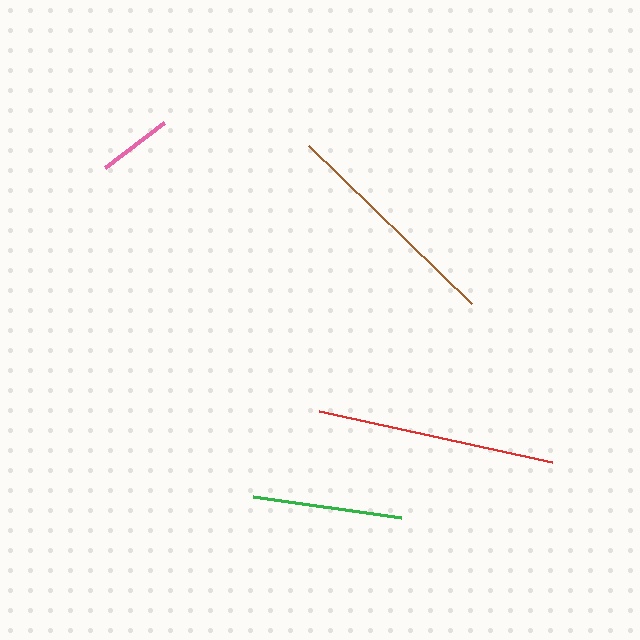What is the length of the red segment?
The red segment is approximately 238 pixels long.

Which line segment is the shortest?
The pink line is the shortest at approximately 74 pixels.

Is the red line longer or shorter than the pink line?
The red line is longer than the pink line.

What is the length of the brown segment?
The brown segment is approximately 227 pixels long.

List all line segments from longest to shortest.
From longest to shortest: red, brown, green, pink.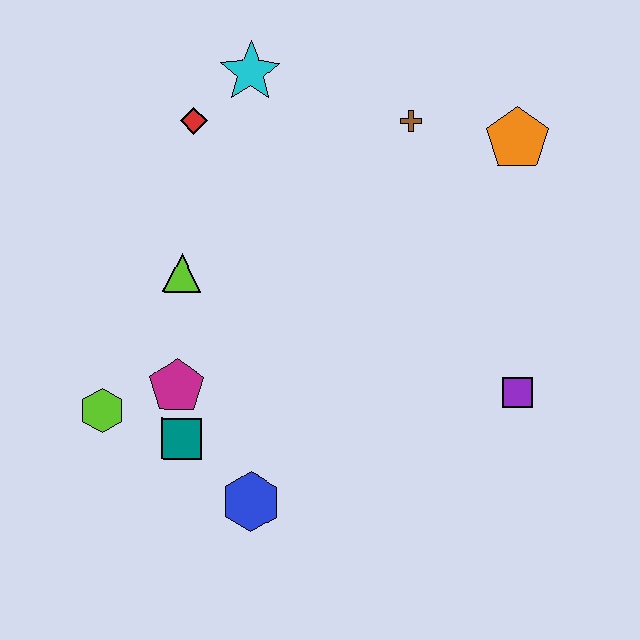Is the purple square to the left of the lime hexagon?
No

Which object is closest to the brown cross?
The orange pentagon is closest to the brown cross.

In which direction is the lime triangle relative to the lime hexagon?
The lime triangle is above the lime hexagon.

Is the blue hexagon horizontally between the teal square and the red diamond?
No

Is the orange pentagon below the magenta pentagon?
No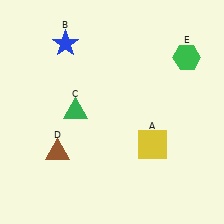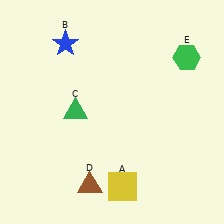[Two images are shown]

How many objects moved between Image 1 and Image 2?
2 objects moved between the two images.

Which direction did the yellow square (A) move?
The yellow square (A) moved down.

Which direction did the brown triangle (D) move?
The brown triangle (D) moved down.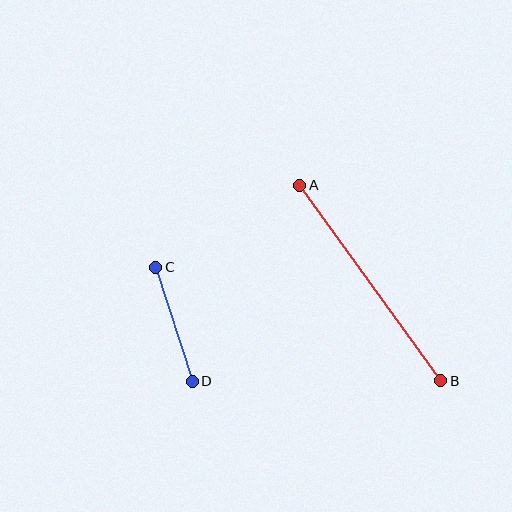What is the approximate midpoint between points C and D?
The midpoint is at approximately (174, 324) pixels.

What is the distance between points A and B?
The distance is approximately 241 pixels.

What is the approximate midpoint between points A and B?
The midpoint is at approximately (370, 283) pixels.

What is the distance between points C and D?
The distance is approximately 120 pixels.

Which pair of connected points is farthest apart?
Points A and B are farthest apart.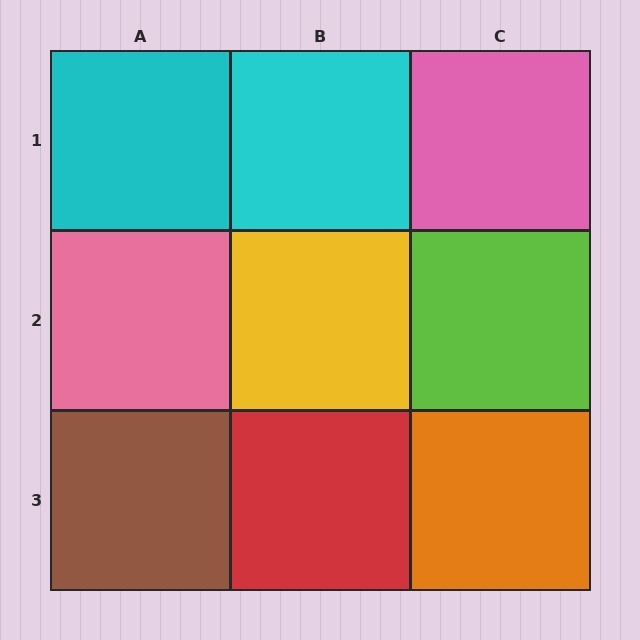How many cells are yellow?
1 cell is yellow.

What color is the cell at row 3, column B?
Red.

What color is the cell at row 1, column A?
Cyan.